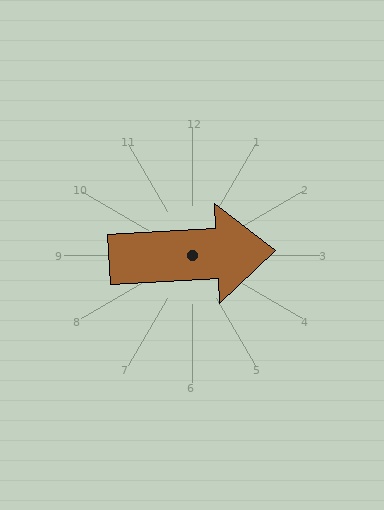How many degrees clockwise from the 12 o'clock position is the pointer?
Approximately 87 degrees.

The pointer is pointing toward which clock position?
Roughly 3 o'clock.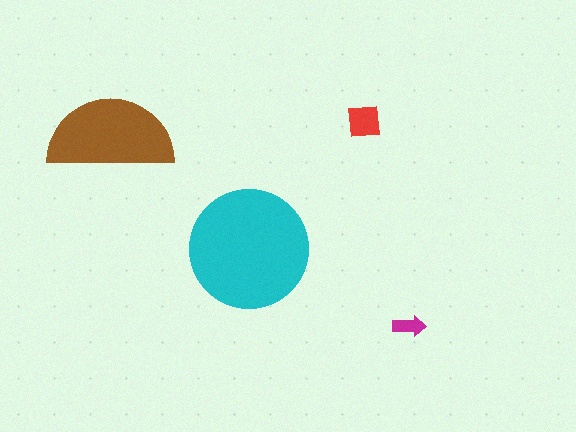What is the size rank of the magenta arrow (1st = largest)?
4th.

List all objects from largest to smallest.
The cyan circle, the brown semicircle, the red square, the magenta arrow.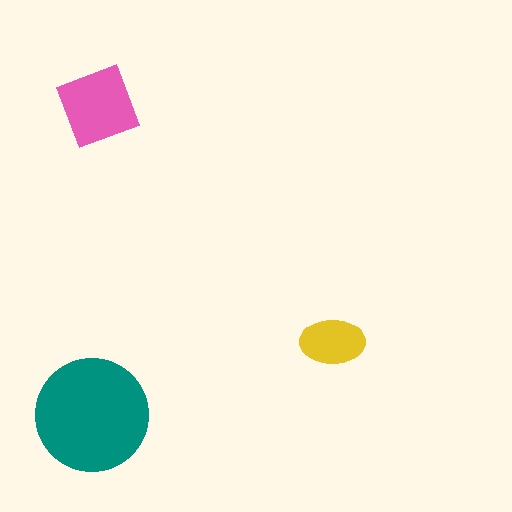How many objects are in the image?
There are 3 objects in the image.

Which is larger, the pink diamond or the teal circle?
The teal circle.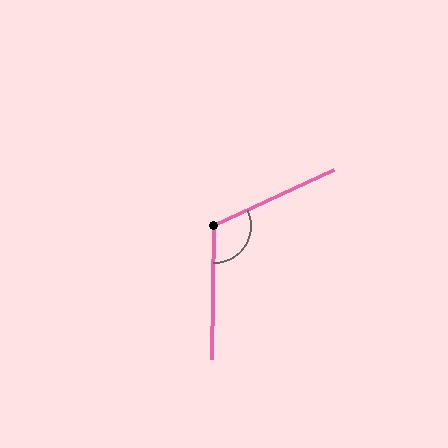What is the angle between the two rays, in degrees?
Approximately 116 degrees.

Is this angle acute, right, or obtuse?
It is obtuse.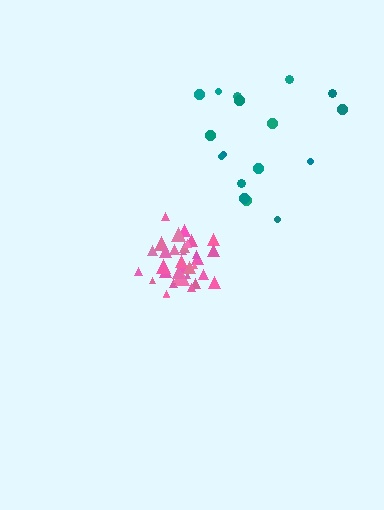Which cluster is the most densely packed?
Pink.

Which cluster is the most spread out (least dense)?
Teal.